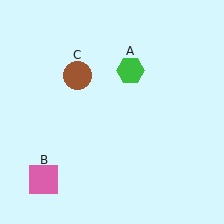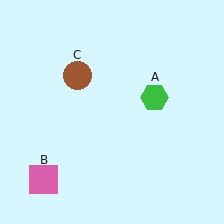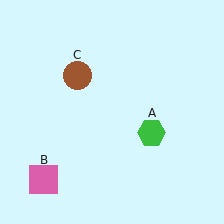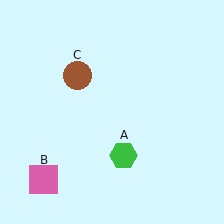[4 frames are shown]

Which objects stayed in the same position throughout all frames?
Pink square (object B) and brown circle (object C) remained stationary.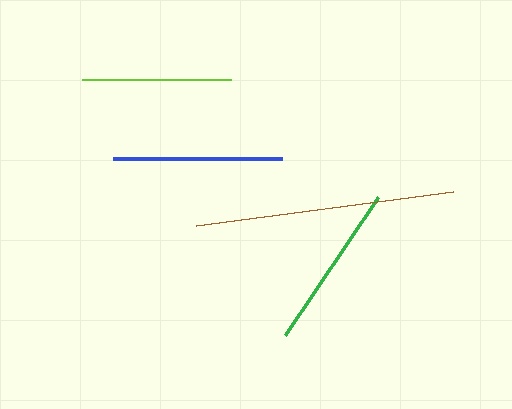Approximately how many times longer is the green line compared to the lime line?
The green line is approximately 1.1 times the length of the lime line.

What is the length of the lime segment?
The lime segment is approximately 148 pixels long.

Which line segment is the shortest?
The lime line is the shortest at approximately 148 pixels.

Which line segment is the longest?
The brown line is the longest at approximately 259 pixels.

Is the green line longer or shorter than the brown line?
The brown line is longer than the green line.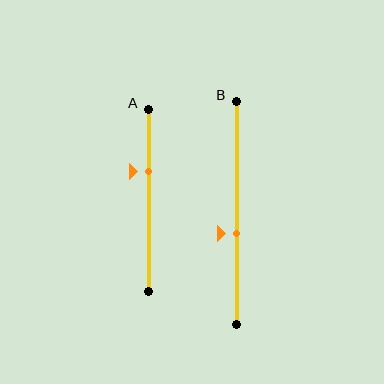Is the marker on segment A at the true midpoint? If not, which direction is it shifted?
No, the marker on segment A is shifted upward by about 16% of the segment length.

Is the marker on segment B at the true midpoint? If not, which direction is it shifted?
No, the marker on segment B is shifted downward by about 9% of the segment length.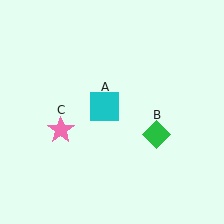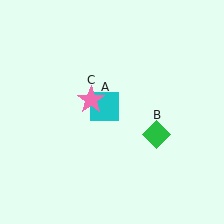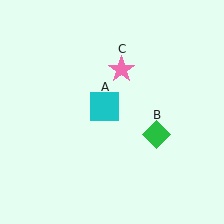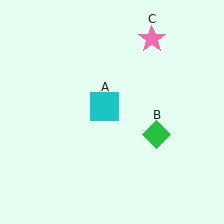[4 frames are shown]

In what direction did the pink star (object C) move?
The pink star (object C) moved up and to the right.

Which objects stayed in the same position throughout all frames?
Cyan square (object A) and green diamond (object B) remained stationary.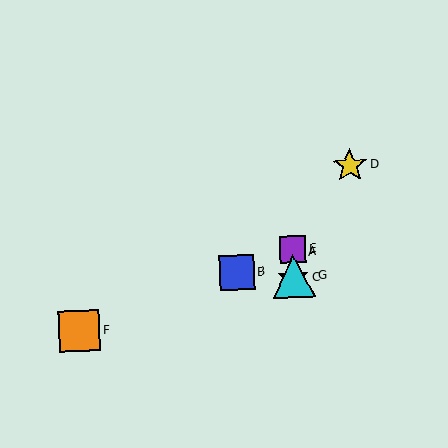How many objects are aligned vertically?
4 objects (A, C, E, G) are aligned vertically.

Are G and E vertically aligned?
Yes, both are at x≈294.